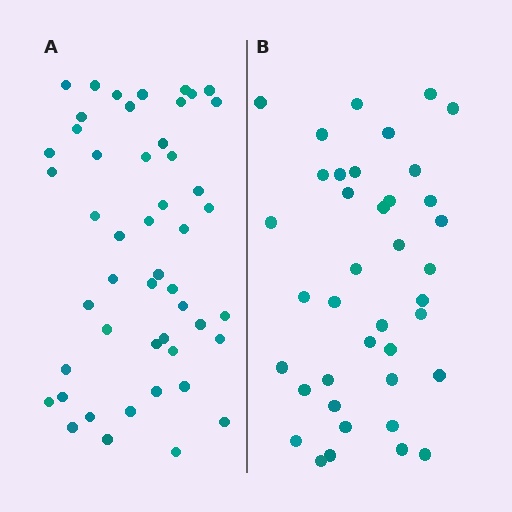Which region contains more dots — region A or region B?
Region A (the left region) has more dots.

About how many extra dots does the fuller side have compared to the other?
Region A has roughly 10 or so more dots than region B.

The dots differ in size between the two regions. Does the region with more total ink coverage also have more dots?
No. Region B has more total ink coverage because its dots are larger, but region A actually contains more individual dots. Total area can be misleading — the number of items is what matters here.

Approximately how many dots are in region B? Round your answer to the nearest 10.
About 40 dots. (The exact count is 39, which rounds to 40.)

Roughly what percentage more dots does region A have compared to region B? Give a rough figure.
About 25% more.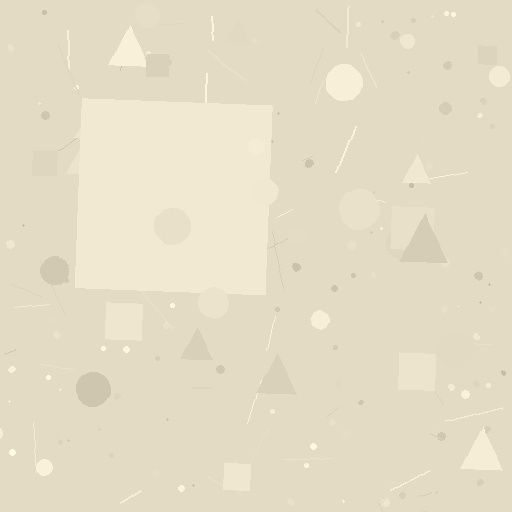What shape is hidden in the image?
A square is hidden in the image.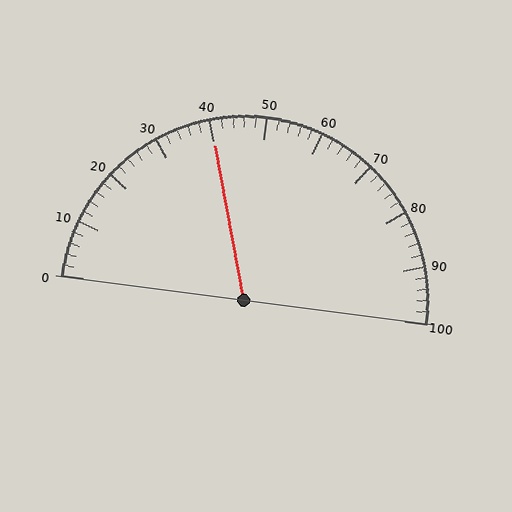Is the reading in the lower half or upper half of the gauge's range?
The reading is in the lower half of the range (0 to 100).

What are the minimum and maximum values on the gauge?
The gauge ranges from 0 to 100.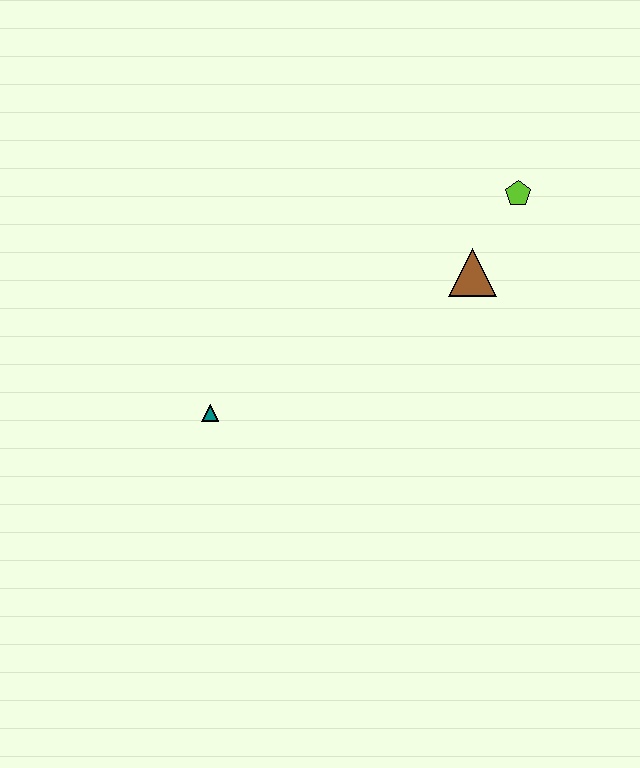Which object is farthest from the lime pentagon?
The teal triangle is farthest from the lime pentagon.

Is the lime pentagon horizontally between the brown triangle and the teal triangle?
No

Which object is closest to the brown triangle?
The lime pentagon is closest to the brown triangle.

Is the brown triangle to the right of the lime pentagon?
No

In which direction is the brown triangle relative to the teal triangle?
The brown triangle is to the right of the teal triangle.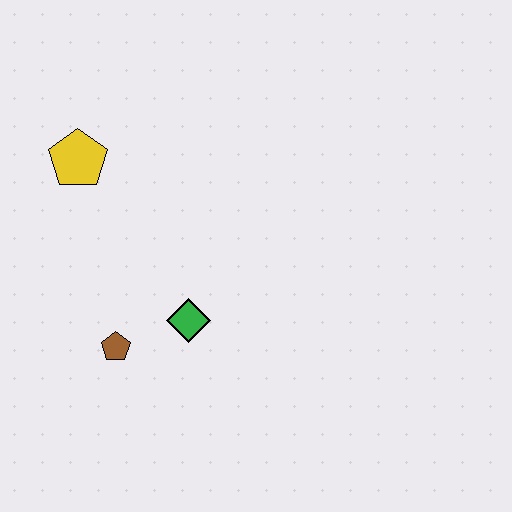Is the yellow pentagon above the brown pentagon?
Yes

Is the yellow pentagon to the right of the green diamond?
No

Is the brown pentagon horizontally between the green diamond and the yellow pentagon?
Yes